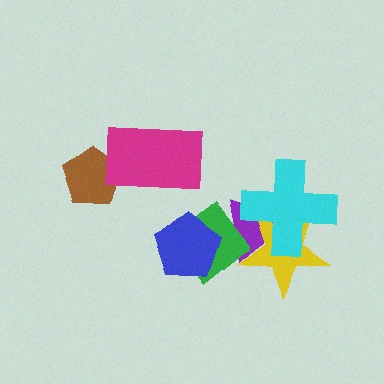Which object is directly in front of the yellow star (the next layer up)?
The green diamond is directly in front of the yellow star.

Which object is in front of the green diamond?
The blue pentagon is in front of the green diamond.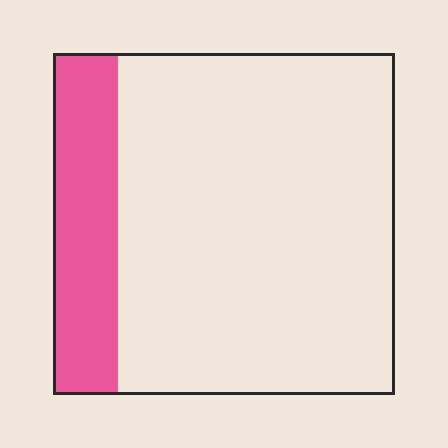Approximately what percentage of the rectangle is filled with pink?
Approximately 20%.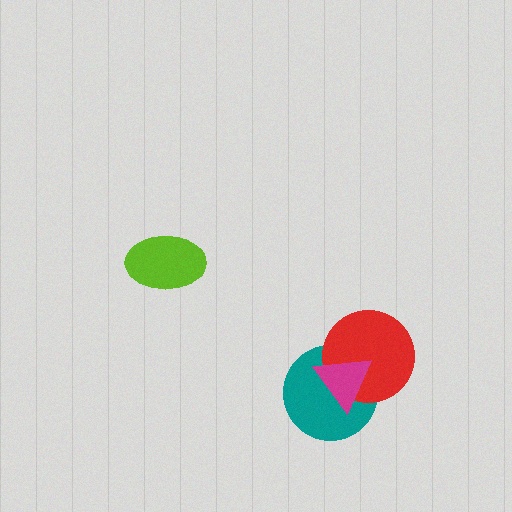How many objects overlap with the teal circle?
2 objects overlap with the teal circle.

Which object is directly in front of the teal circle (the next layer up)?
The red circle is directly in front of the teal circle.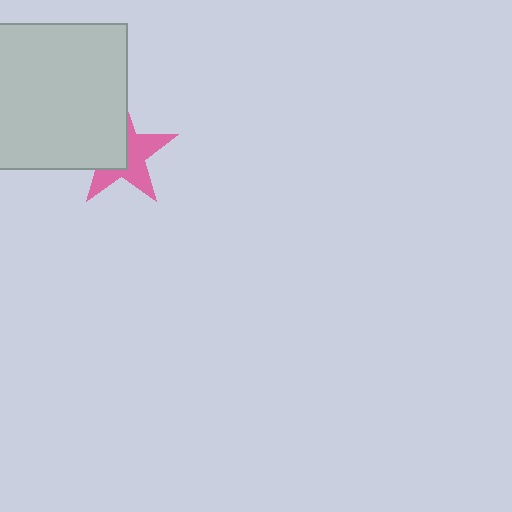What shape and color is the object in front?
The object in front is a light gray square.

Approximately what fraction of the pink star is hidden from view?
Roughly 47% of the pink star is hidden behind the light gray square.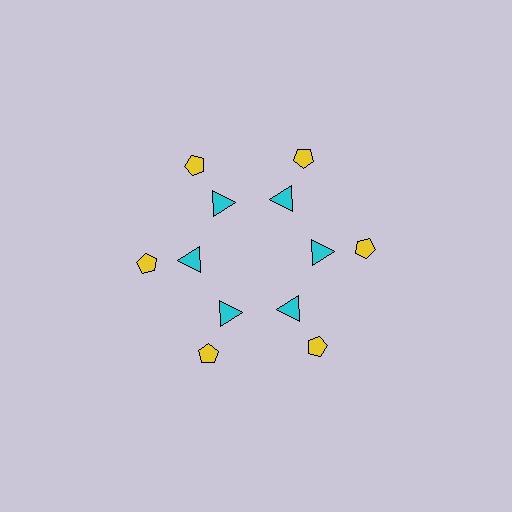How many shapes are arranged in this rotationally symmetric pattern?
There are 12 shapes, arranged in 6 groups of 2.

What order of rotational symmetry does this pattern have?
This pattern has 6-fold rotational symmetry.